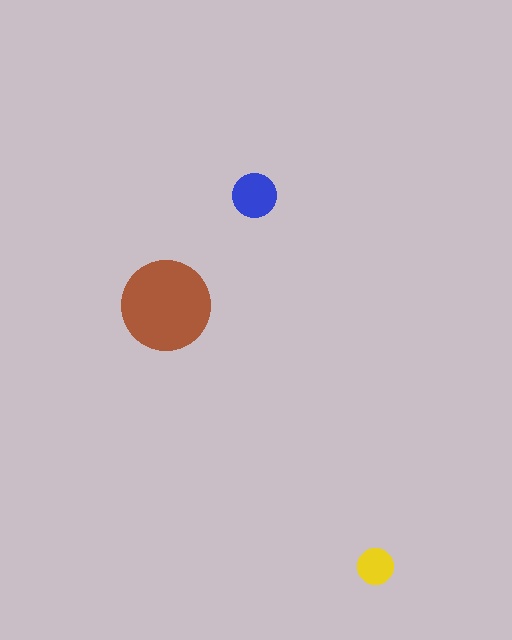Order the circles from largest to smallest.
the brown one, the blue one, the yellow one.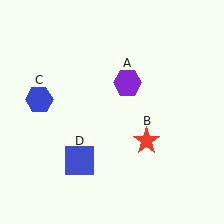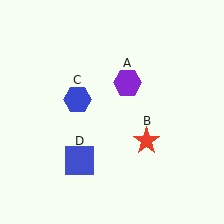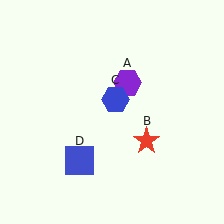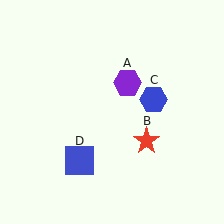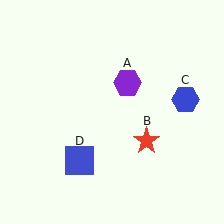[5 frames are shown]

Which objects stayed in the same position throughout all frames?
Purple hexagon (object A) and red star (object B) and blue square (object D) remained stationary.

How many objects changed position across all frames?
1 object changed position: blue hexagon (object C).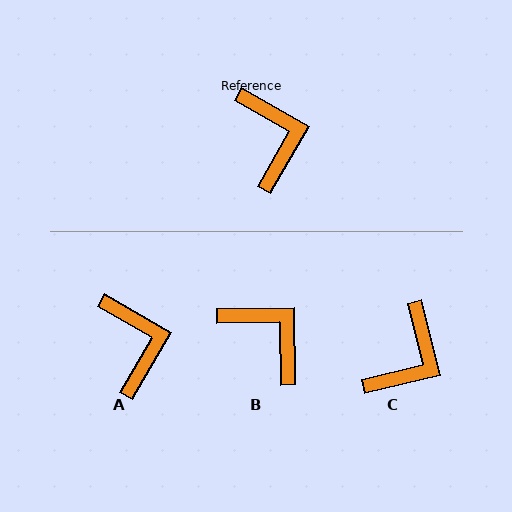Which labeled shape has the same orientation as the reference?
A.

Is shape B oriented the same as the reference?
No, it is off by about 31 degrees.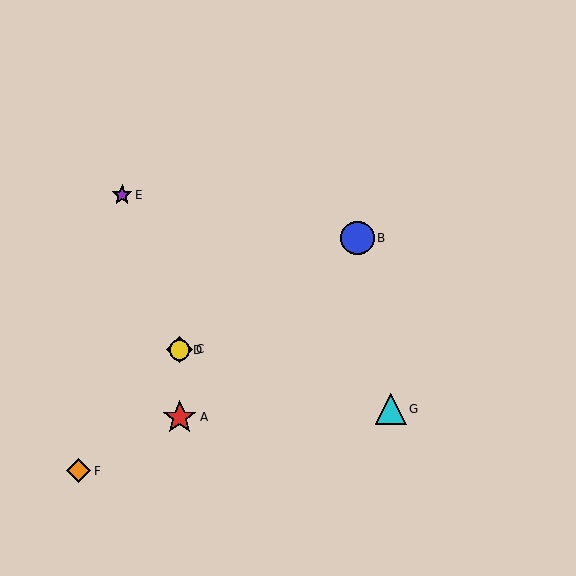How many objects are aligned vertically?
3 objects (A, C, D) are aligned vertically.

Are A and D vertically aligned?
Yes, both are at x≈180.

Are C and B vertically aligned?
No, C is at x≈180 and B is at x≈358.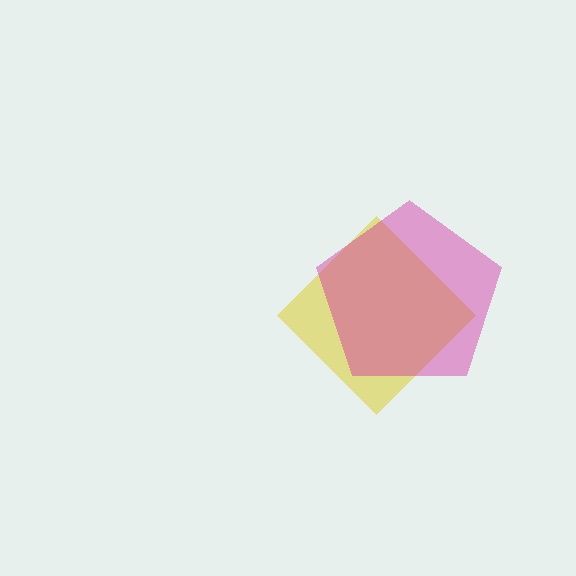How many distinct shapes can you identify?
There are 2 distinct shapes: a yellow diamond, a magenta pentagon.